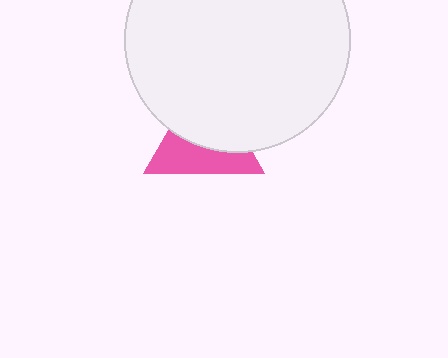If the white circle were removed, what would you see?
You would see the complete pink triangle.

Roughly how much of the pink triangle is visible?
About half of it is visible (roughly 45%).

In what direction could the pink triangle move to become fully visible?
The pink triangle could move down. That would shift it out from behind the white circle entirely.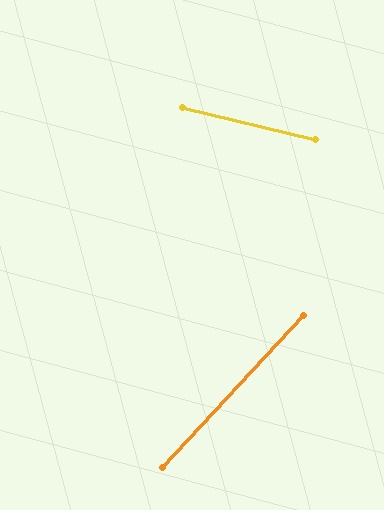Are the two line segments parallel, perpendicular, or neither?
Neither parallel nor perpendicular — they differ by about 61°.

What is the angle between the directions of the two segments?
Approximately 61 degrees.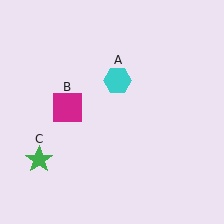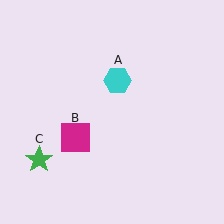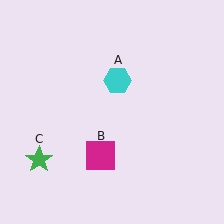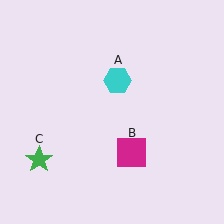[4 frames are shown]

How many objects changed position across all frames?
1 object changed position: magenta square (object B).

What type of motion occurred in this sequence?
The magenta square (object B) rotated counterclockwise around the center of the scene.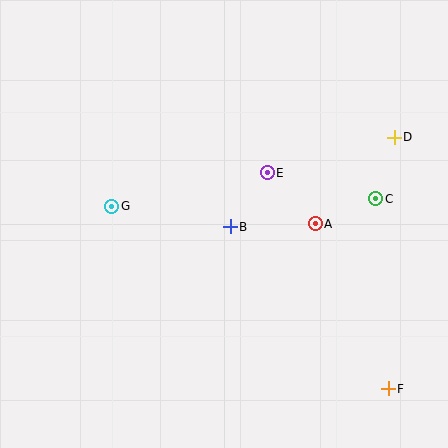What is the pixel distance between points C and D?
The distance between C and D is 64 pixels.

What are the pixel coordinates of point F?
Point F is at (388, 389).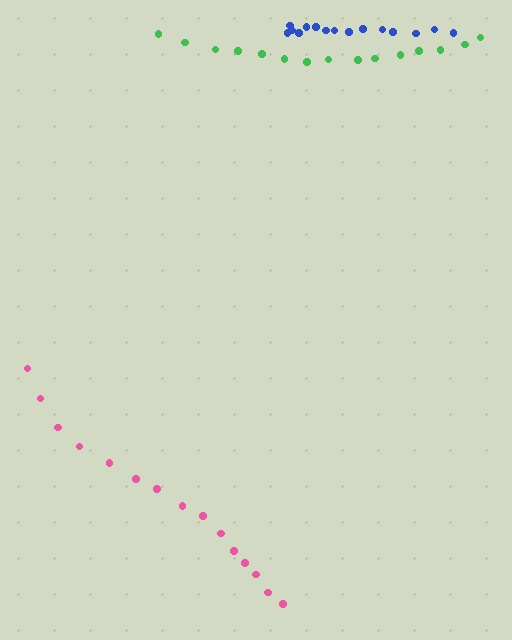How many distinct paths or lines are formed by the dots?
There are 3 distinct paths.